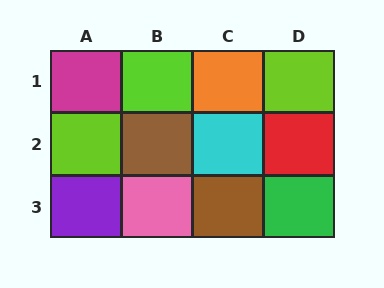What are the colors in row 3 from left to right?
Purple, pink, brown, green.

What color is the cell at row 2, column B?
Brown.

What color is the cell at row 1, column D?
Lime.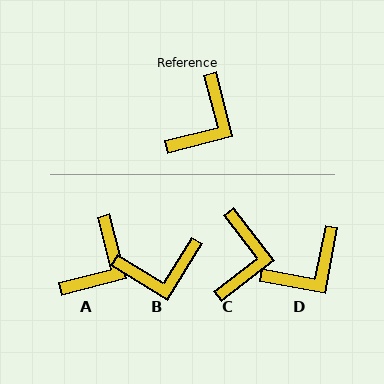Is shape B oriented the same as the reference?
No, it is off by about 46 degrees.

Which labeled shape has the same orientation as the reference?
A.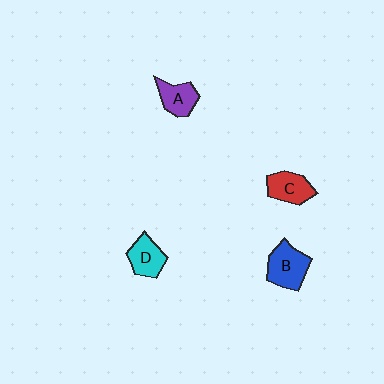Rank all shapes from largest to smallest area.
From largest to smallest: B (blue), C (red), D (cyan), A (purple).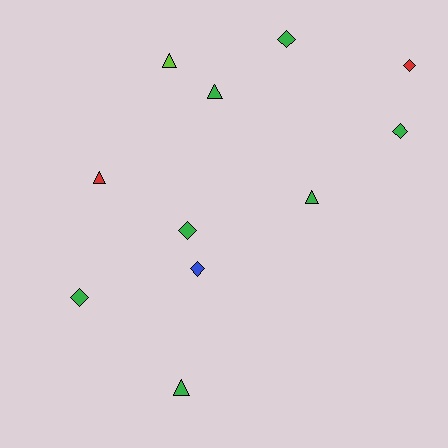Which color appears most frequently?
Green, with 7 objects.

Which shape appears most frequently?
Diamond, with 6 objects.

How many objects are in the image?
There are 11 objects.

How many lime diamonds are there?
There are no lime diamonds.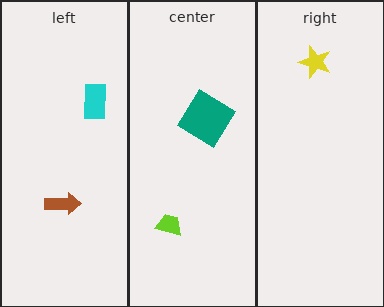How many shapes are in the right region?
1.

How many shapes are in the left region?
2.